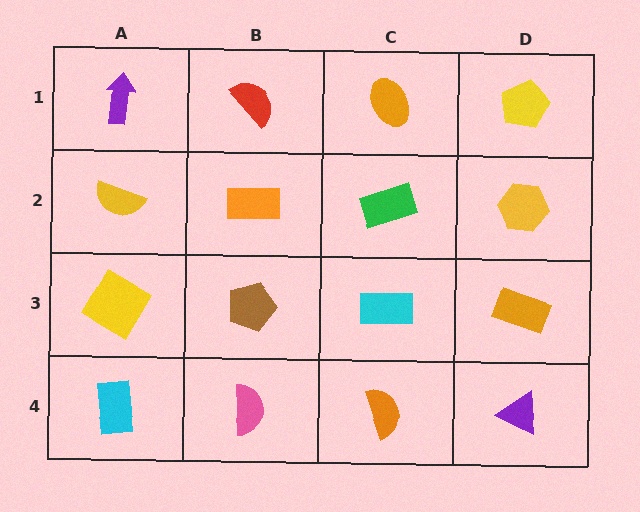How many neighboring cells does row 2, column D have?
3.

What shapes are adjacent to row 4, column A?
A yellow diamond (row 3, column A), a pink semicircle (row 4, column B).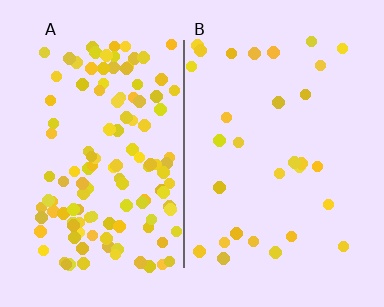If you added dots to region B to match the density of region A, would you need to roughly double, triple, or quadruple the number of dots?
Approximately quadruple.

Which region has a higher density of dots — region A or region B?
A (the left).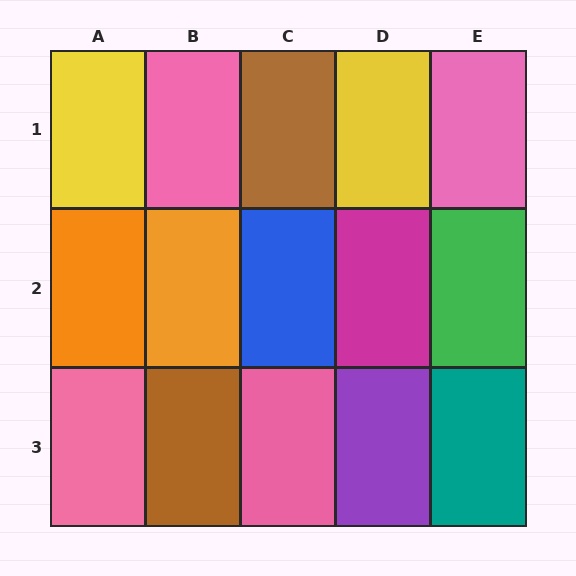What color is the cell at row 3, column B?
Brown.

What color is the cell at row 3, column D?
Purple.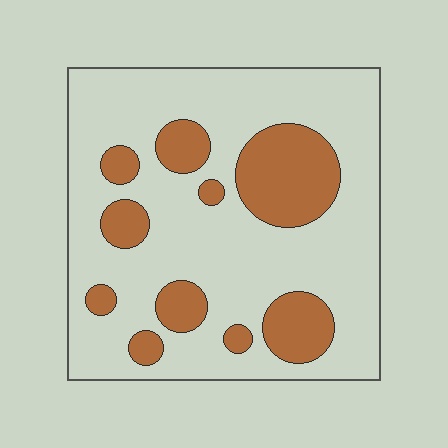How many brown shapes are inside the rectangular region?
10.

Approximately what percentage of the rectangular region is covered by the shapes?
Approximately 25%.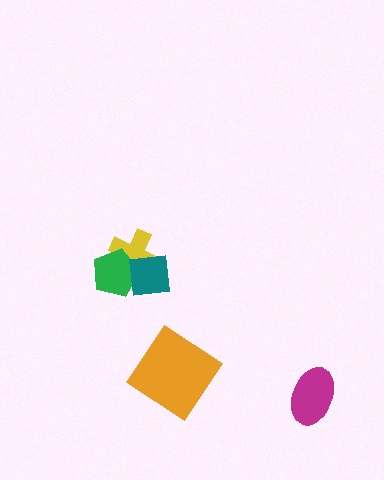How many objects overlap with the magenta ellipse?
0 objects overlap with the magenta ellipse.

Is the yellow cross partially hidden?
Yes, it is partially covered by another shape.